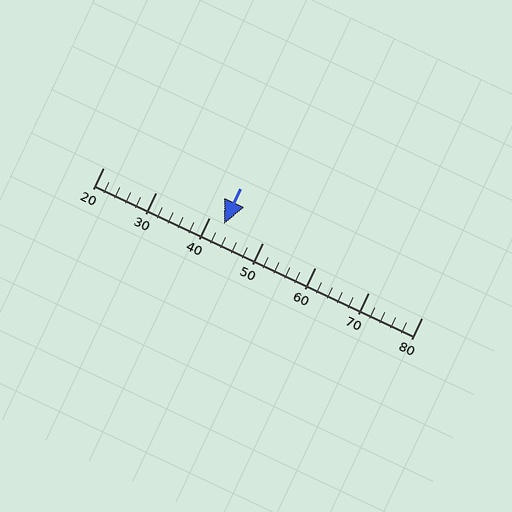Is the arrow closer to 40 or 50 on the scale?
The arrow is closer to 40.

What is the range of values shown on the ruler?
The ruler shows values from 20 to 80.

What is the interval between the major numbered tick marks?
The major tick marks are spaced 10 units apart.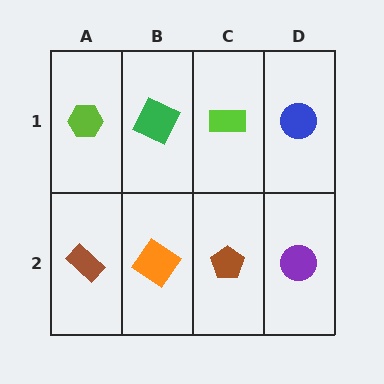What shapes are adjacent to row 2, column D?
A blue circle (row 1, column D), a brown pentagon (row 2, column C).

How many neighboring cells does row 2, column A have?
2.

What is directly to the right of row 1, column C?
A blue circle.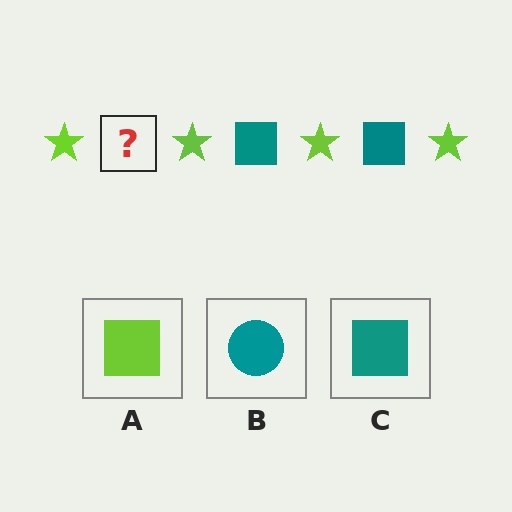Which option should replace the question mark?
Option C.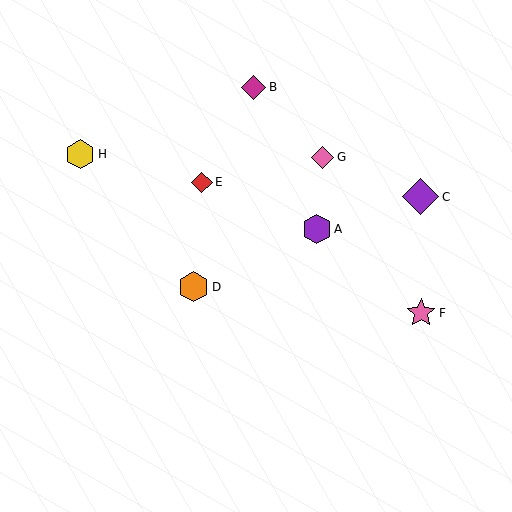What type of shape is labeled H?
Shape H is a yellow hexagon.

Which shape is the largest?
The purple diamond (labeled C) is the largest.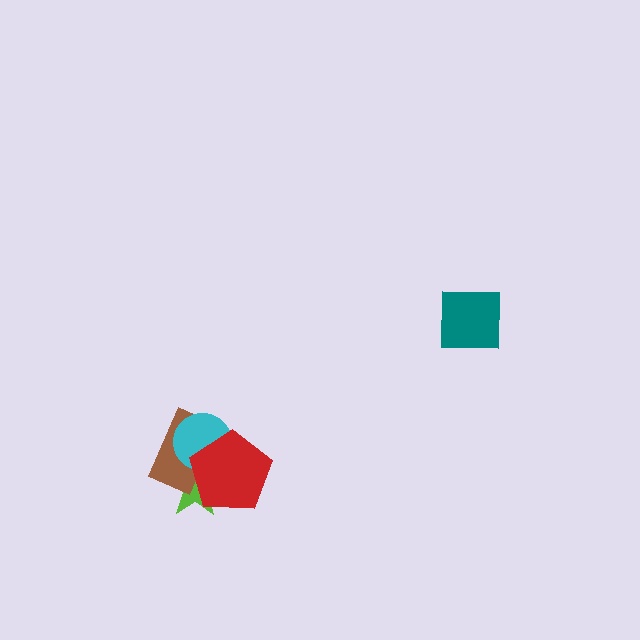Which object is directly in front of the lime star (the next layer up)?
The brown rectangle is directly in front of the lime star.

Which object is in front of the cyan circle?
The red pentagon is in front of the cyan circle.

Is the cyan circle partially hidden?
Yes, it is partially covered by another shape.